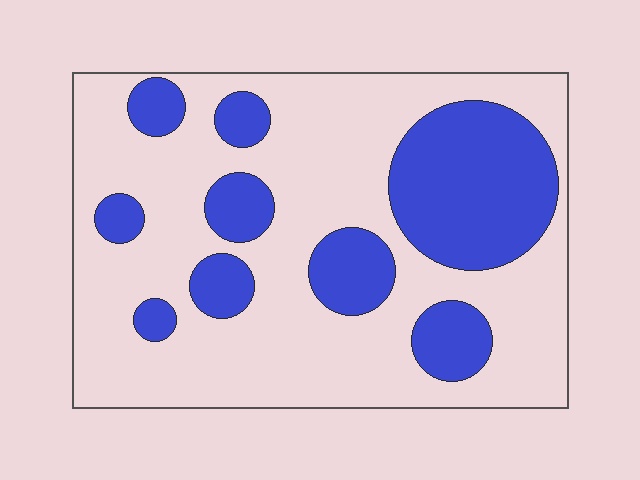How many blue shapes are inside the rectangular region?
9.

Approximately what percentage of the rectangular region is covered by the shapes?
Approximately 30%.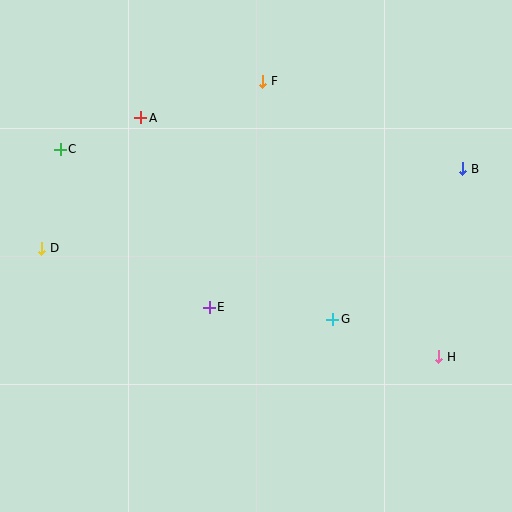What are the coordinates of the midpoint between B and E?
The midpoint between B and E is at (336, 238).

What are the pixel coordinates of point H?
Point H is at (439, 357).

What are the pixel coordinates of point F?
Point F is at (263, 81).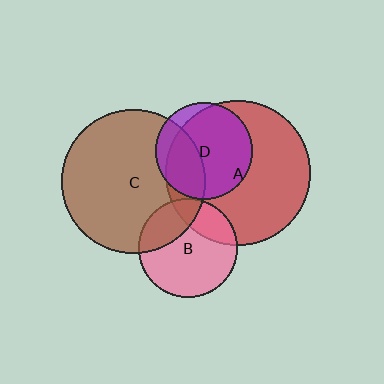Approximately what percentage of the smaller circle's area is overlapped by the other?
Approximately 30%.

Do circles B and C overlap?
Yes.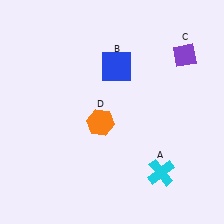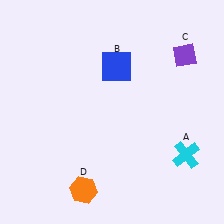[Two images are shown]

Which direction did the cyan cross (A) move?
The cyan cross (A) moved right.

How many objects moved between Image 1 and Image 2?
2 objects moved between the two images.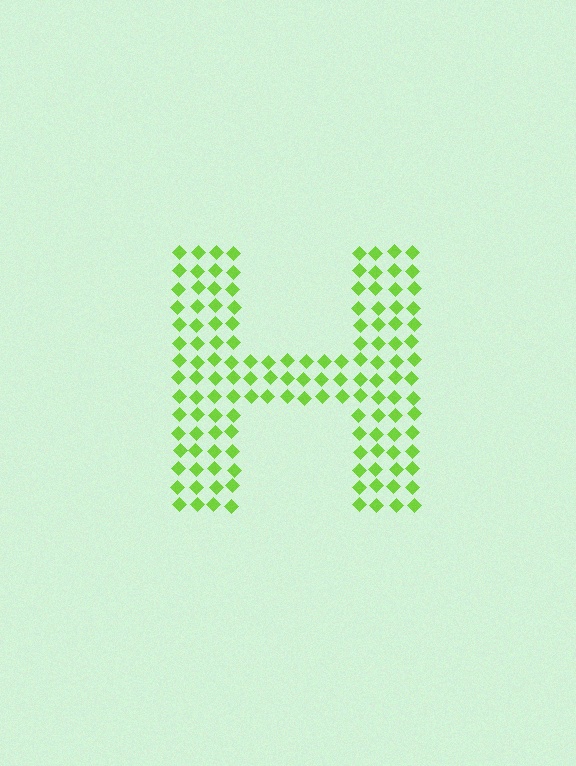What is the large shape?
The large shape is the letter H.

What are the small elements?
The small elements are diamonds.